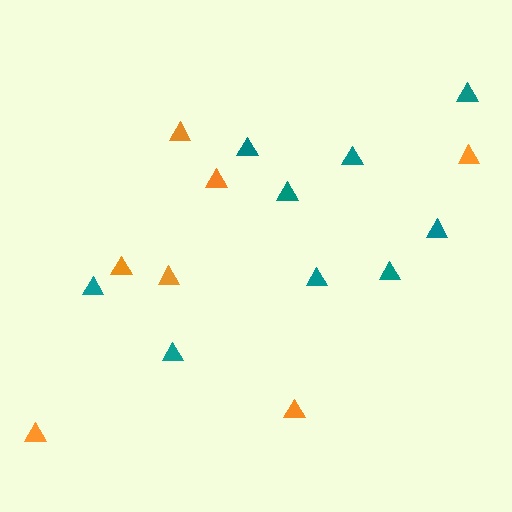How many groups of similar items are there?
There are 2 groups: one group of teal triangles (9) and one group of orange triangles (7).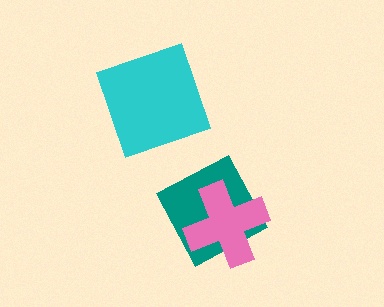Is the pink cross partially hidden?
No, no other shape covers it.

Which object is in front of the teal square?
The pink cross is in front of the teal square.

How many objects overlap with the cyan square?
0 objects overlap with the cyan square.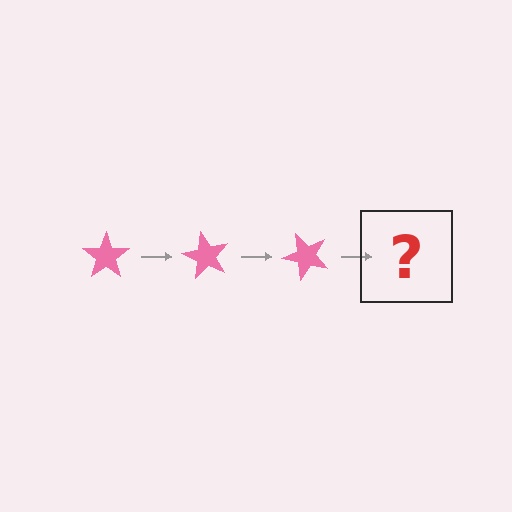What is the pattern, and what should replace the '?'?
The pattern is that the star rotates 60 degrees each step. The '?' should be a pink star rotated 180 degrees.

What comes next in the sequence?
The next element should be a pink star rotated 180 degrees.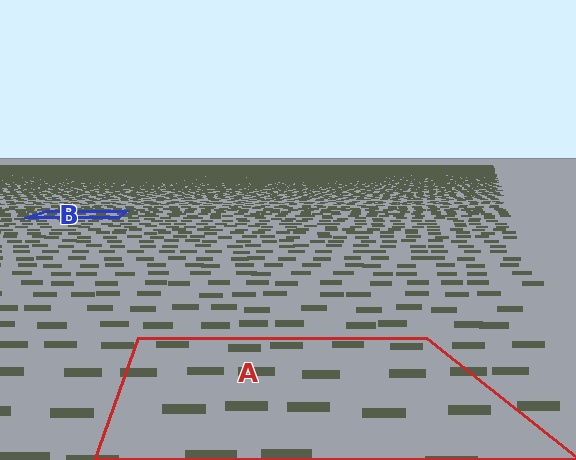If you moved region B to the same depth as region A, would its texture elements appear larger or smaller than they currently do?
They would appear larger. At a closer depth, the same texture elements are projected at a bigger on-screen size.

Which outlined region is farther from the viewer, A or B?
Region B is farther from the viewer — the texture elements inside it appear smaller and more densely packed.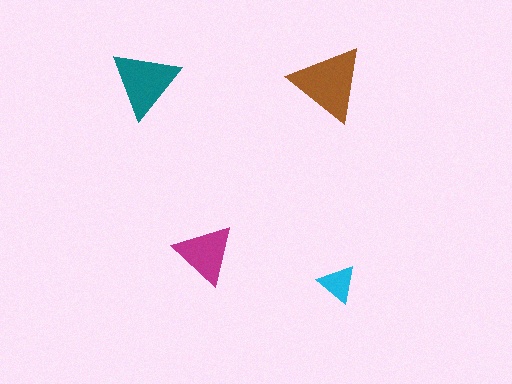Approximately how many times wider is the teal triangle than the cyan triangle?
About 2 times wider.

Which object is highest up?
The teal triangle is topmost.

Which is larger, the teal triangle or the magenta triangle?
The teal one.